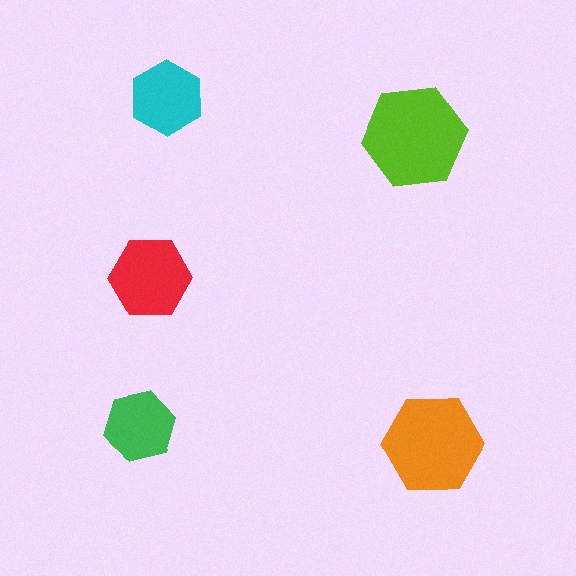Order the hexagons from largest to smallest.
the lime one, the orange one, the red one, the cyan one, the green one.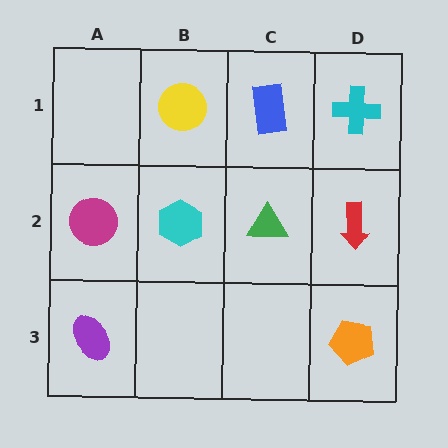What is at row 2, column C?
A green triangle.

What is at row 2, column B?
A cyan hexagon.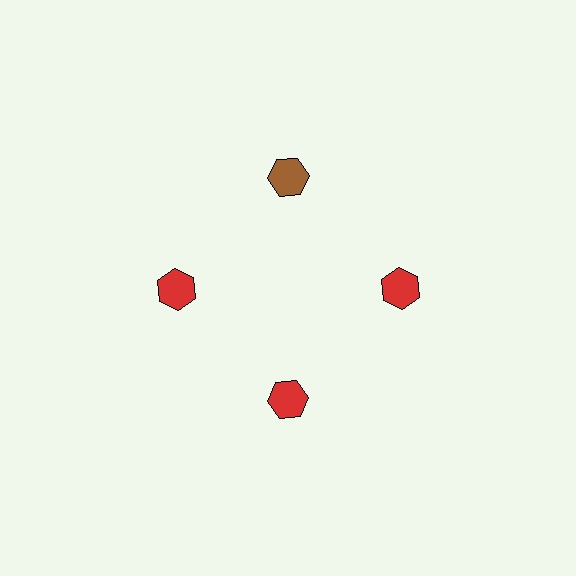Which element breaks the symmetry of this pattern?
The brown hexagon at roughly the 12 o'clock position breaks the symmetry. All other shapes are red hexagons.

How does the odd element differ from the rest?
It has a different color: brown instead of red.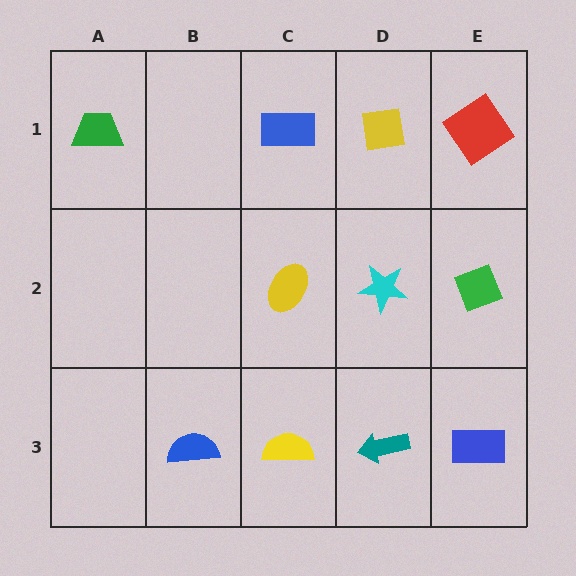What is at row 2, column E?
A green diamond.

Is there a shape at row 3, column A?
No, that cell is empty.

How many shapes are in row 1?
4 shapes.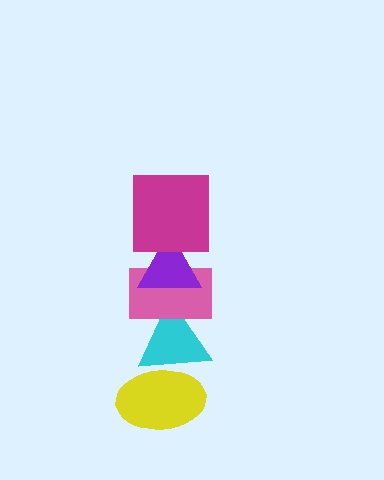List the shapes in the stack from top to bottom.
From top to bottom: the magenta square, the purple triangle, the pink rectangle, the cyan triangle, the yellow ellipse.